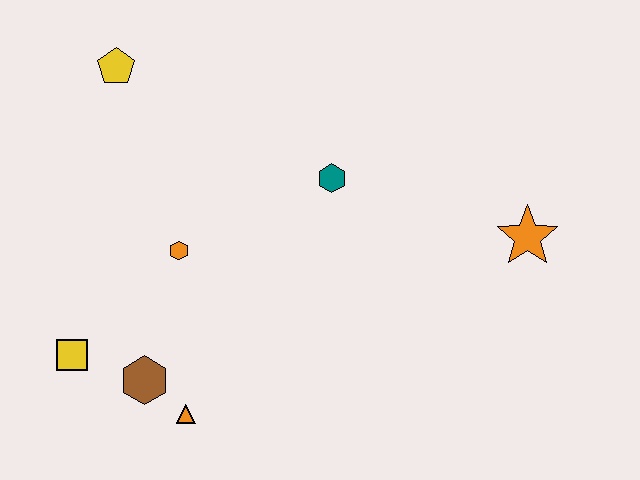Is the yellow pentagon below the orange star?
No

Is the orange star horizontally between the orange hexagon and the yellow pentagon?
No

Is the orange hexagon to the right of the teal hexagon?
No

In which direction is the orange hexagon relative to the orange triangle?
The orange hexagon is above the orange triangle.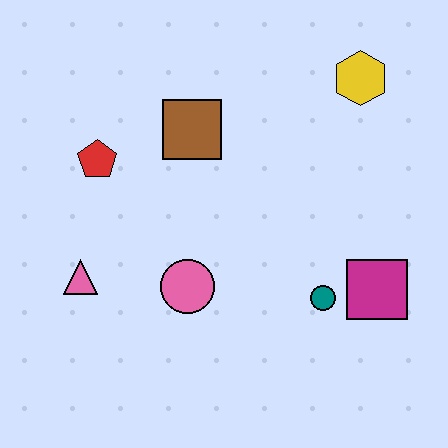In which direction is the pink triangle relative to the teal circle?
The pink triangle is to the left of the teal circle.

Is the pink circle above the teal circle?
Yes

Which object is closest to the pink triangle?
The pink circle is closest to the pink triangle.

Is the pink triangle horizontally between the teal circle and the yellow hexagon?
No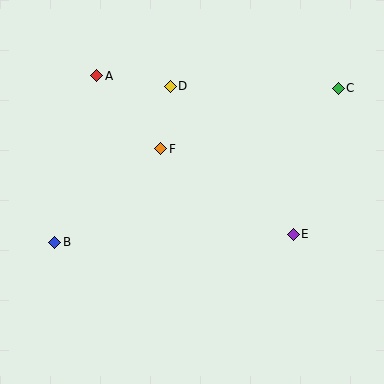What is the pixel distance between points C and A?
The distance between C and A is 242 pixels.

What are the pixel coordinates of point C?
Point C is at (338, 88).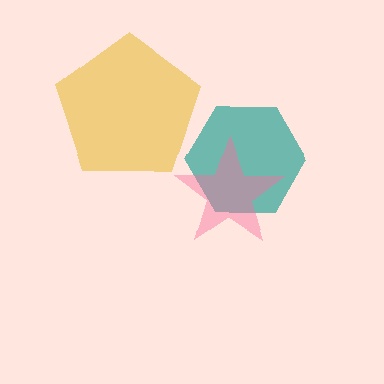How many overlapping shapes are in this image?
There are 3 overlapping shapes in the image.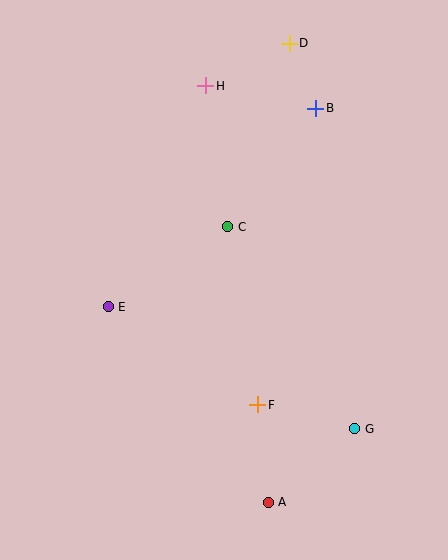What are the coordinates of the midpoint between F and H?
The midpoint between F and H is at (232, 245).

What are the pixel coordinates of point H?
Point H is at (206, 86).